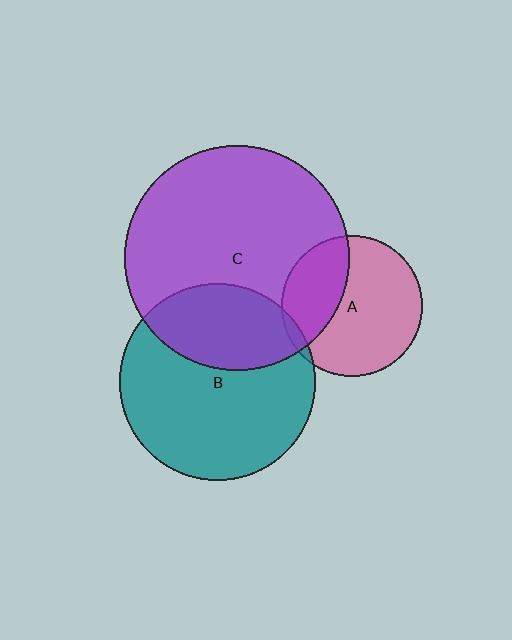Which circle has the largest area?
Circle C (purple).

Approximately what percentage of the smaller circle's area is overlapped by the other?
Approximately 35%.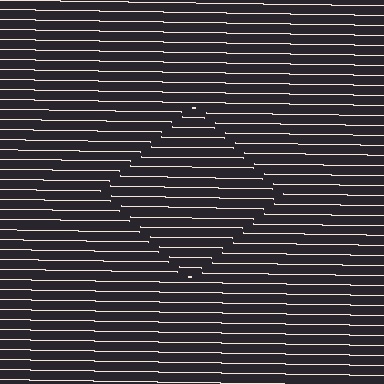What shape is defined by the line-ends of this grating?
An illusory square. The interior of the shape contains the same grating, shifted by half a period — the contour is defined by the phase discontinuity where line-ends from the inner and outer gratings abut.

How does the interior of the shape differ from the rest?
The interior of the shape contains the same grating, shifted by half a period — the contour is defined by the phase discontinuity where line-ends from the inner and outer gratings abut.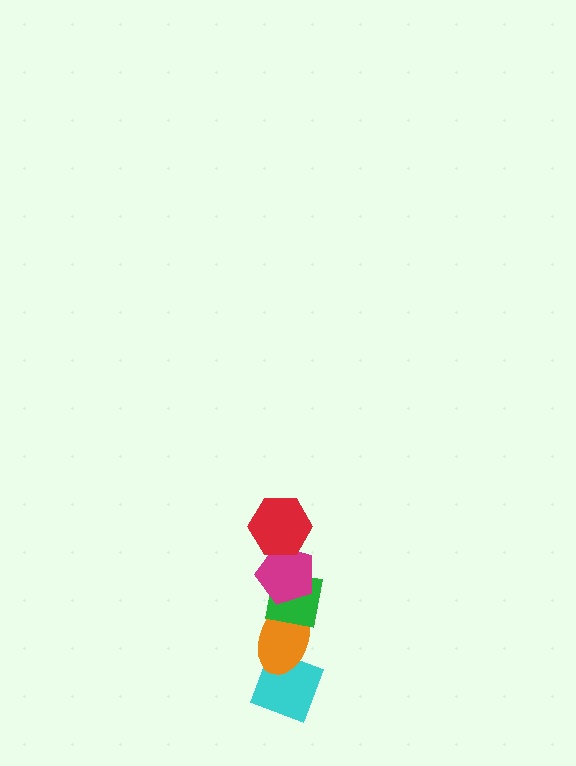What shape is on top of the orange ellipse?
The green square is on top of the orange ellipse.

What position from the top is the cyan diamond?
The cyan diamond is 5th from the top.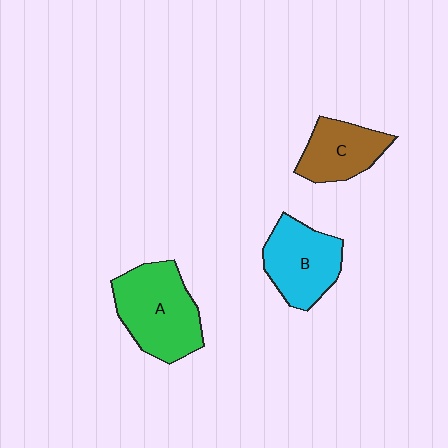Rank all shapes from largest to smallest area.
From largest to smallest: A (green), B (cyan), C (brown).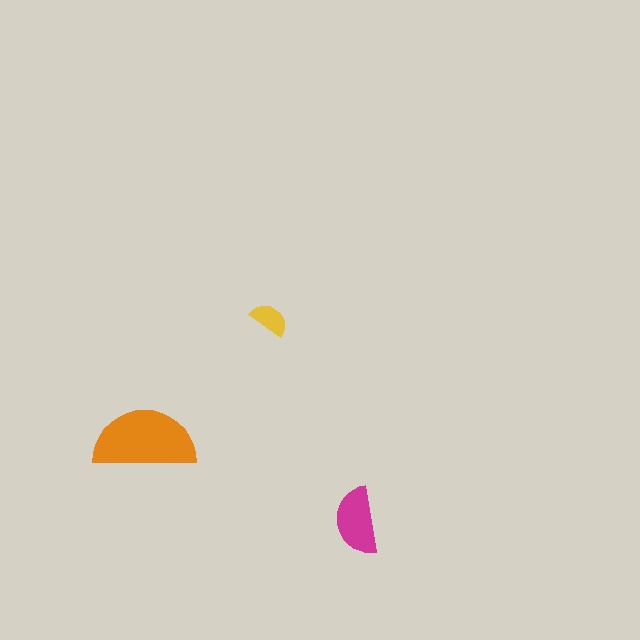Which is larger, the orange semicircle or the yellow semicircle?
The orange one.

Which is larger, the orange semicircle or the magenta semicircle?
The orange one.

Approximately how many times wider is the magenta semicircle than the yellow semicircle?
About 1.5 times wider.